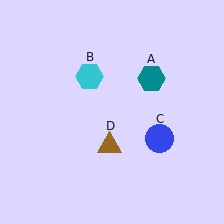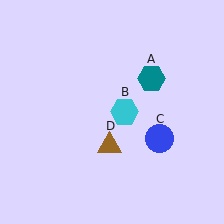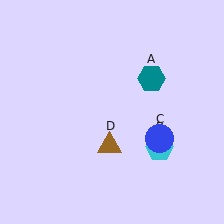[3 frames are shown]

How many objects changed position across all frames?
1 object changed position: cyan hexagon (object B).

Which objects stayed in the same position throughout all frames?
Teal hexagon (object A) and blue circle (object C) and brown triangle (object D) remained stationary.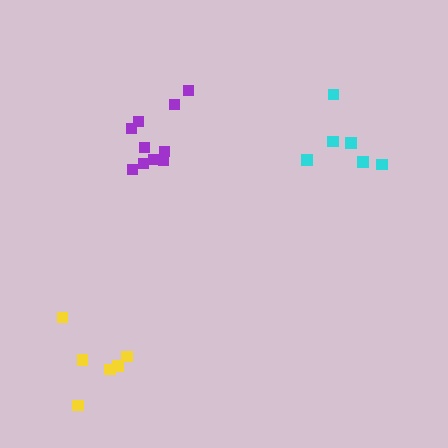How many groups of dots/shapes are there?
There are 3 groups.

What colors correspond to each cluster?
The clusters are colored: yellow, cyan, purple.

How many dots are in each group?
Group 1: 6 dots, Group 2: 6 dots, Group 3: 10 dots (22 total).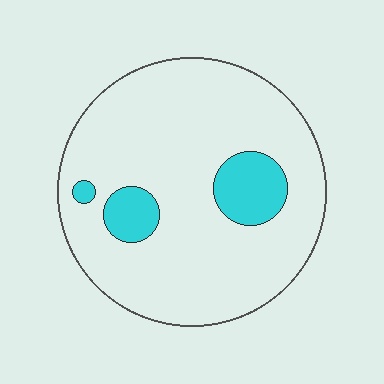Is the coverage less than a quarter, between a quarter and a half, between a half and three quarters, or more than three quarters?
Less than a quarter.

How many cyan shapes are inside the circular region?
3.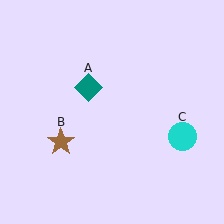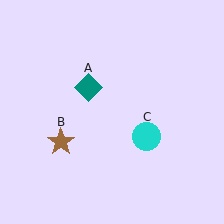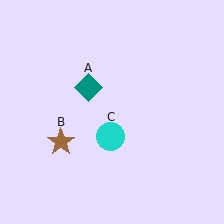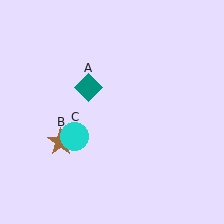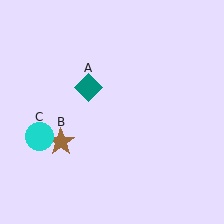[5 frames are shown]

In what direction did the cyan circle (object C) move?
The cyan circle (object C) moved left.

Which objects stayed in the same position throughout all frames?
Teal diamond (object A) and brown star (object B) remained stationary.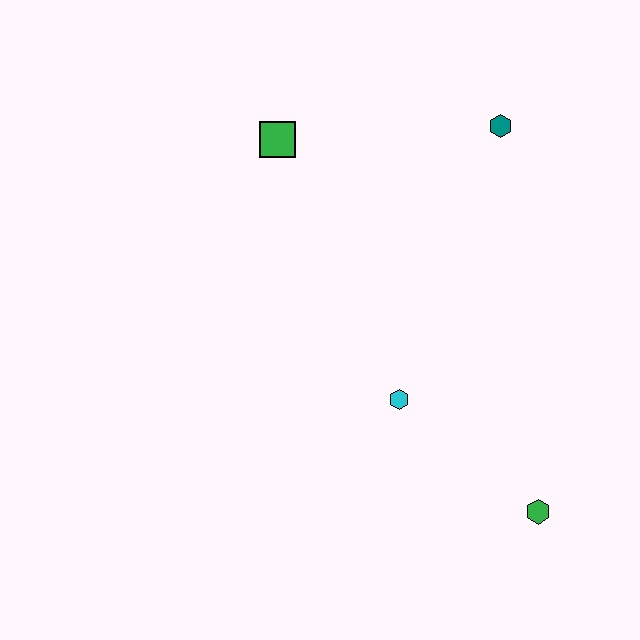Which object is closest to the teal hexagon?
The green square is closest to the teal hexagon.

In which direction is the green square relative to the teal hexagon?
The green square is to the left of the teal hexagon.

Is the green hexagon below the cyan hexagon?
Yes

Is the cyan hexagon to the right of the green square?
Yes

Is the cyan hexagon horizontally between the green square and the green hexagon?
Yes